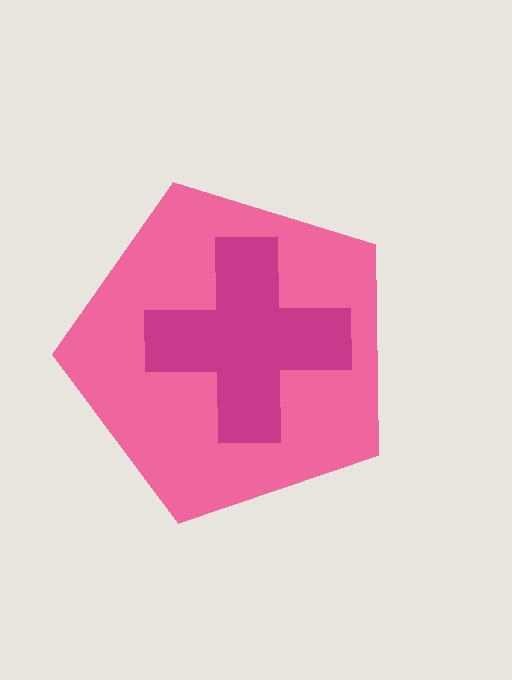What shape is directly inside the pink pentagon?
The magenta cross.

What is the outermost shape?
The pink pentagon.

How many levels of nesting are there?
2.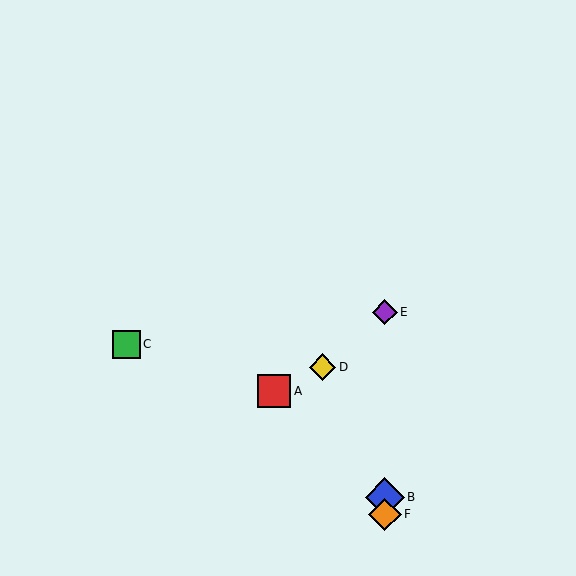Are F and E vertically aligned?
Yes, both are at x≈385.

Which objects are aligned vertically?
Objects B, E, F are aligned vertically.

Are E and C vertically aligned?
No, E is at x≈385 and C is at x≈126.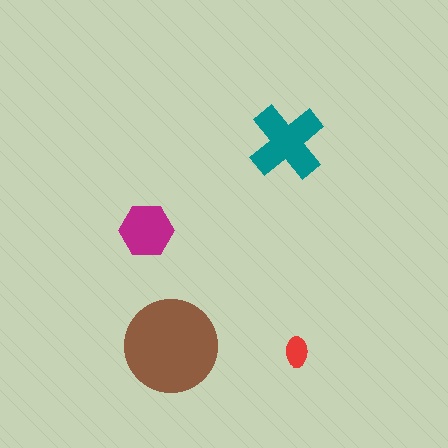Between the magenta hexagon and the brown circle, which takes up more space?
The brown circle.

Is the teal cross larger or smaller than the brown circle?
Smaller.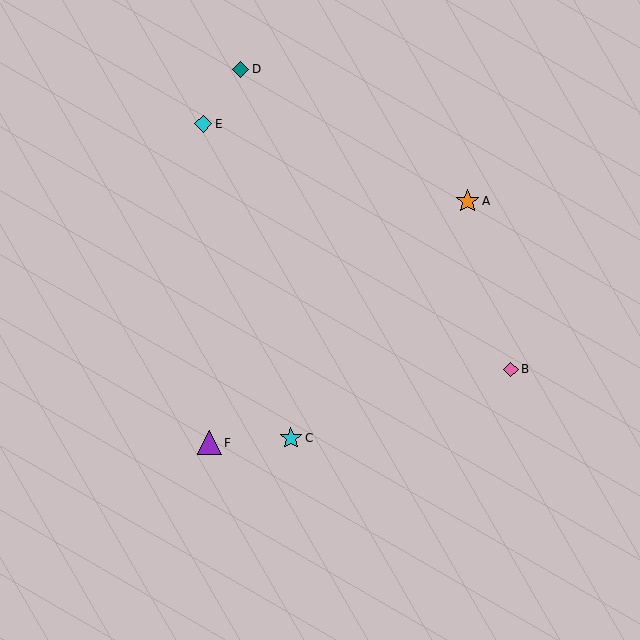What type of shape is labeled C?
Shape C is a cyan star.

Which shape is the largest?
The purple triangle (labeled F) is the largest.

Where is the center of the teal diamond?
The center of the teal diamond is at (241, 69).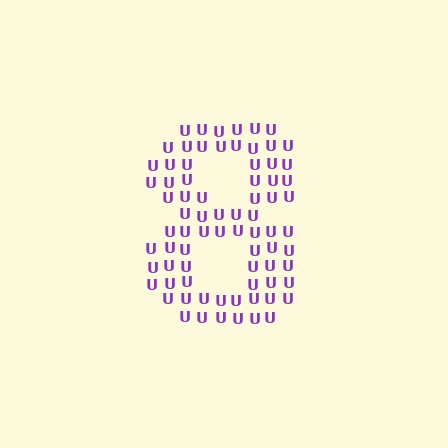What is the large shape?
The large shape is the digit 8.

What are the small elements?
The small elements are letter U's.